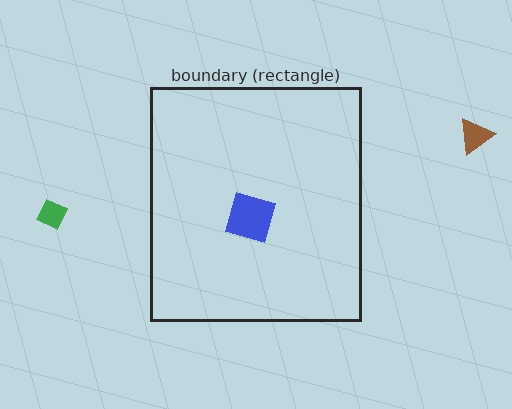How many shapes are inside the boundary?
1 inside, 2 outside.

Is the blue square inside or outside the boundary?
Inside.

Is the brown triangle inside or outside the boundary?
Outside.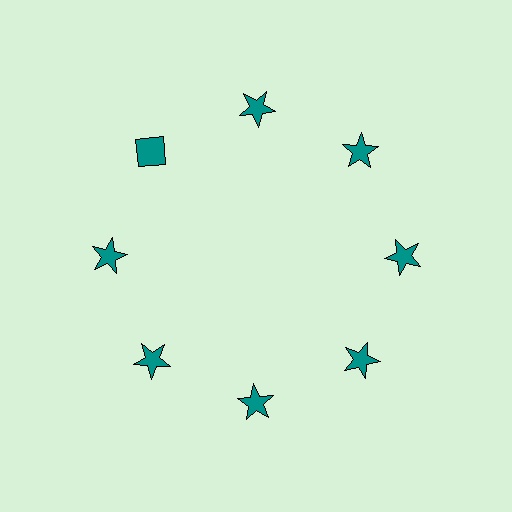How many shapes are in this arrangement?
There are 8 shapes arranged in a ring pattern.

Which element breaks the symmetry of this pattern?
The teal diamond at roughly the 10 o'clock position breaks the symmetry. All other shapes are teal stars.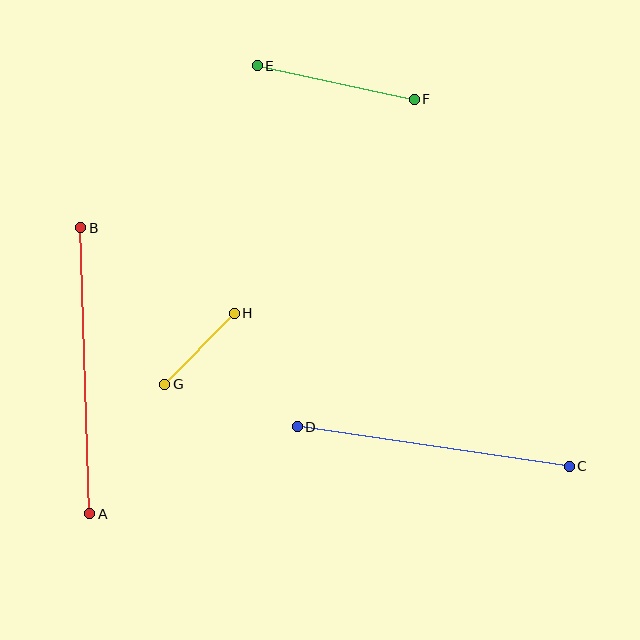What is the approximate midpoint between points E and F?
The midpoint is at approximately (336, 82) pixels.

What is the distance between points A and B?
The distance is approximately 286 pixels.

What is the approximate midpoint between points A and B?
The midpoint is at approximately (85, 371) pixels.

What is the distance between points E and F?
The distance is approximately 160 pixels.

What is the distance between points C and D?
The distance is approximately 275 pixels.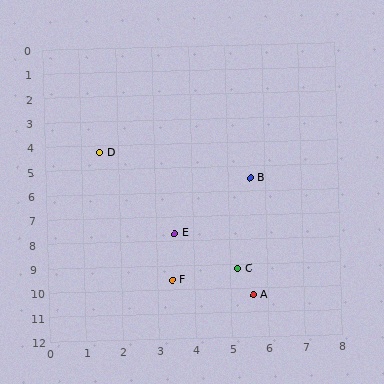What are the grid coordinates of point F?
Point F is at approximately (3.4, 9.6).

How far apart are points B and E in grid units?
Points B and E are about 3.0 grid units apart.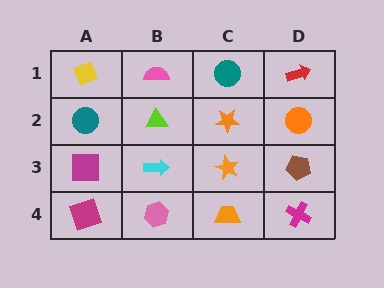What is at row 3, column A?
A magenta square.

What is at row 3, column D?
A brown pentagon.